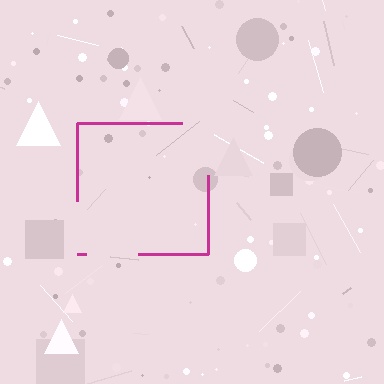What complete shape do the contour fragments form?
The contour fragments form a square.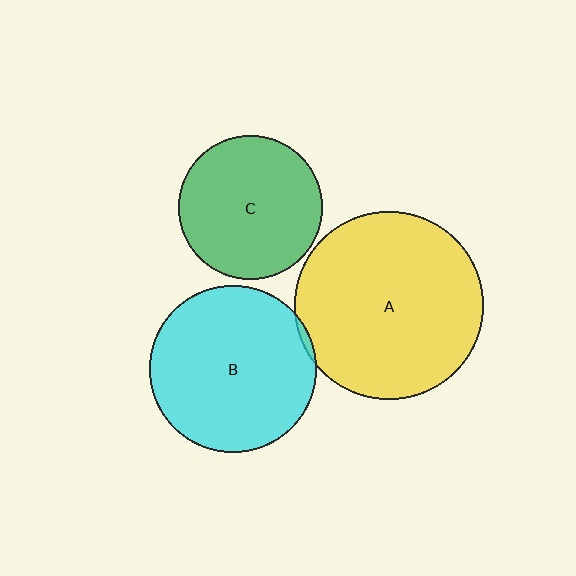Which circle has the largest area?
Circle A (yellow).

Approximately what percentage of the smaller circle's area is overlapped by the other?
Approximately 5%.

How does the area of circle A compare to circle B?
Approximately 1.3 times.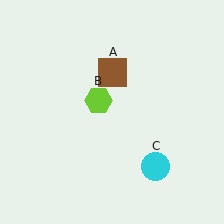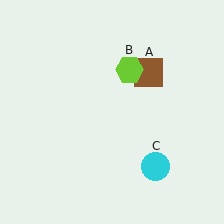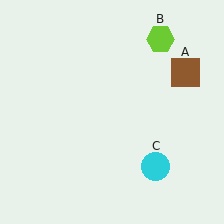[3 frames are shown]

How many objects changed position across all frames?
2 objects changed position: brown square (object A), lime hexagon (object B).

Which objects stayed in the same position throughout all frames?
Cyan circle (object C) remained stationary.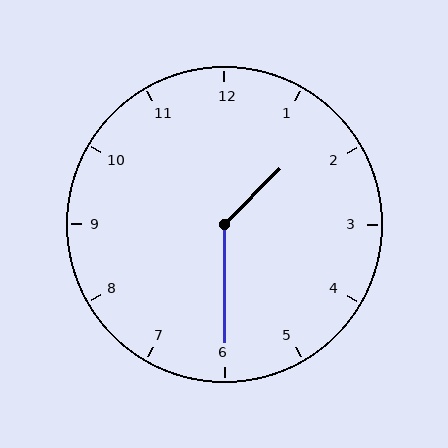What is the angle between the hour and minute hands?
Approximately 135 degrees.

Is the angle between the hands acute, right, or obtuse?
It is obtuse.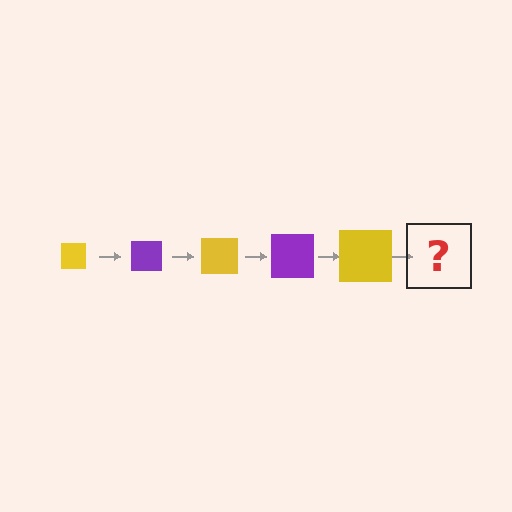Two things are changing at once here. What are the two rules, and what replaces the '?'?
The two rules are that the square grows larger each step and the color cycles through yellow and purple. The '?' should be a purple square, larger than the previous one.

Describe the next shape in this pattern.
It should be a purple square, larger than the previous one.